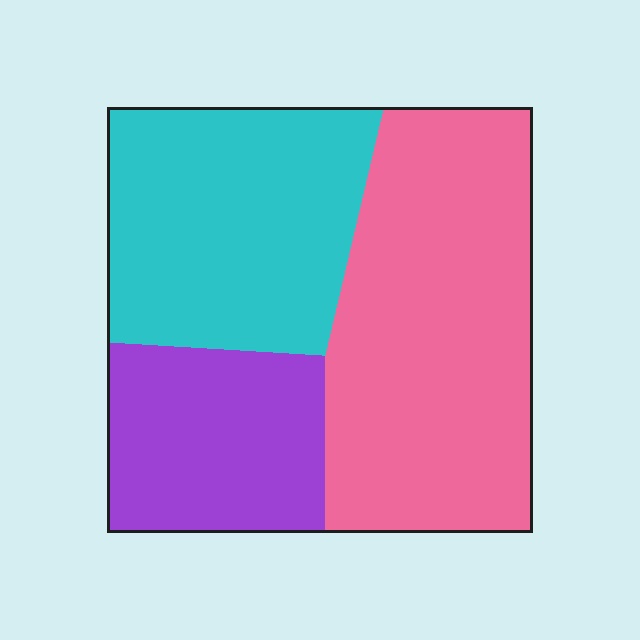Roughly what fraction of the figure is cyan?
Cyan covers around 35% of the figure.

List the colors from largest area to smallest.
From largest to smallest: pink, cyan, purple.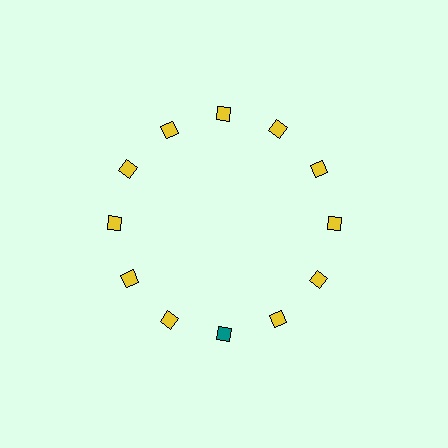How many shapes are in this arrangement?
There are 12 shapes arranged in a ring pattern.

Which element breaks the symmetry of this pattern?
The teal diamond at roughly the 6 o'clock position breaks the symmetry. All other shapes are yellow diamonds.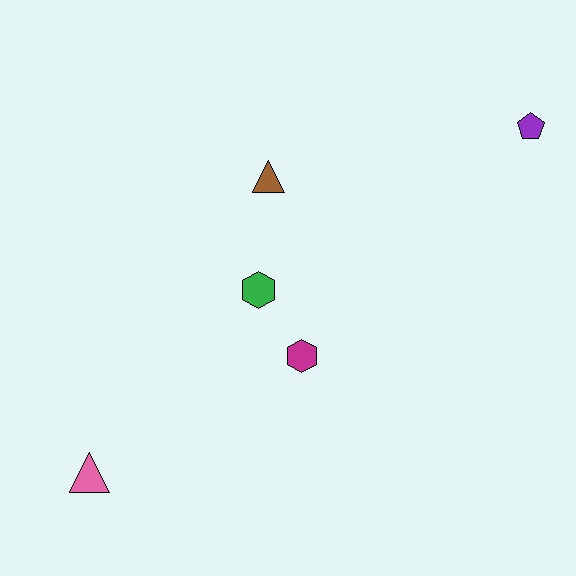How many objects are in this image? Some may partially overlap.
There are 5 objects.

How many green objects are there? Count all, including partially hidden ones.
There is 1 green object.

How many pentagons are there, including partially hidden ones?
There is 1 pentagon.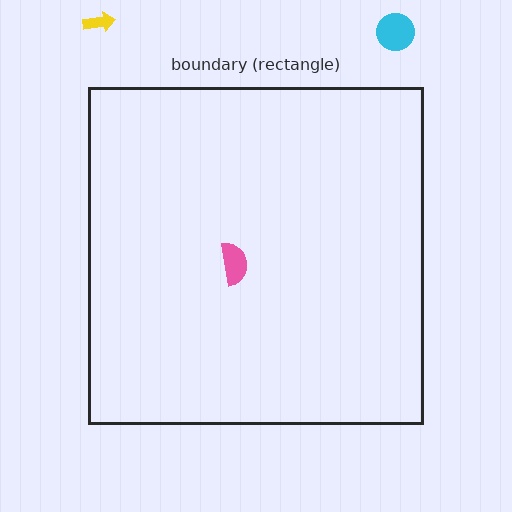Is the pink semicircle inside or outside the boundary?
Inside.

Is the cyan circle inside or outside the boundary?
Outside.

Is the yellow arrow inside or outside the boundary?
Outside.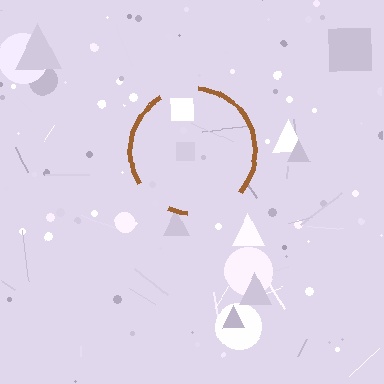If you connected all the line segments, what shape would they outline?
They would outline a circle.